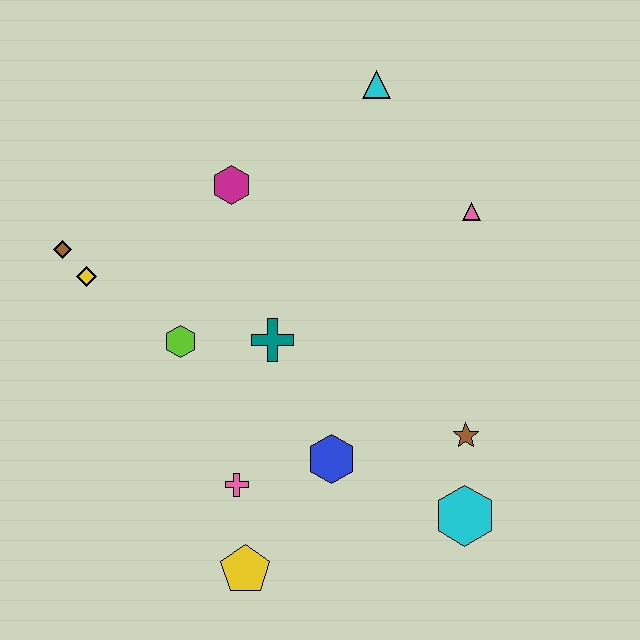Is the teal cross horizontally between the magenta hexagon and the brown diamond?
No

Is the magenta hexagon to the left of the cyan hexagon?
Yes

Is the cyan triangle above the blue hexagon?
Yes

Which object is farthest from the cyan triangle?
The yellow pentagon is farthest from the cyan triangle.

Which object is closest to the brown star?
The cyan hexagon is closest to the brown star.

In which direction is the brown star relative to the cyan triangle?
The brown star is below the cyan triangle.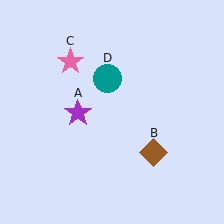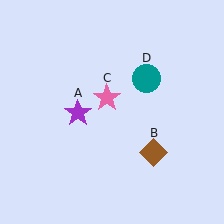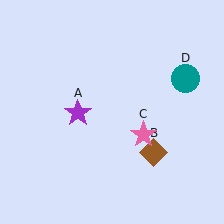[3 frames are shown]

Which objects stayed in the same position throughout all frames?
Purple star (object A) and brown diamond (object B) remained stationary.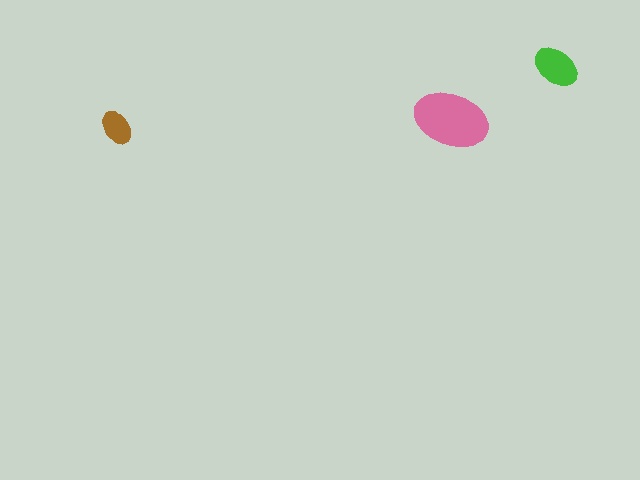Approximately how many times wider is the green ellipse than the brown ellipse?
About 1.5 times wider.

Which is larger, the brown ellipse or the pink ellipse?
The pink one.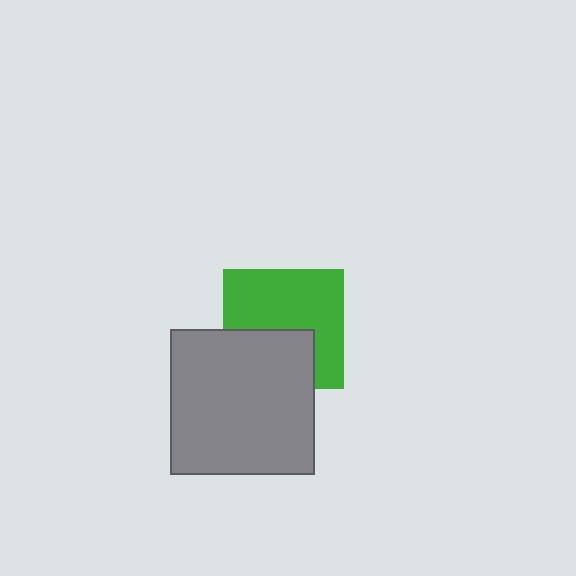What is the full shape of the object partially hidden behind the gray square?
The partially hidden object is a green square.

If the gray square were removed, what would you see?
You would see the complete green square.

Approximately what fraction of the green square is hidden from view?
Roughly 38% of the green square is hidden behind the gray square.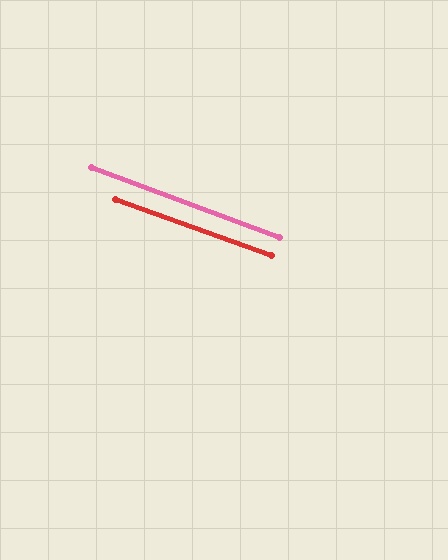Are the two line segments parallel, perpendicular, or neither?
Parallel — their directions differ by only 0.8°.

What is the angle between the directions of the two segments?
Approximately 1 degree.